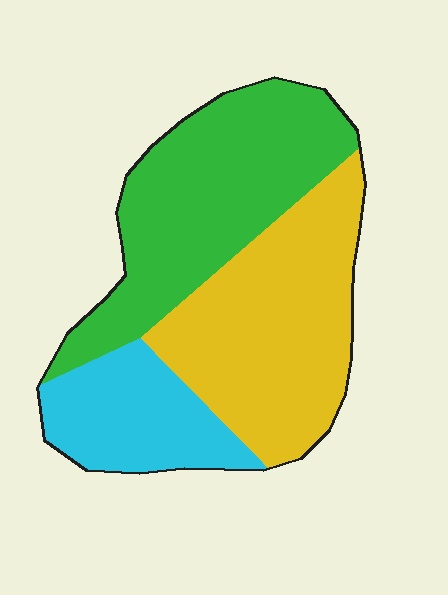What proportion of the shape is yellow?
Yellow takes up about two fifths (2/5) of the shape.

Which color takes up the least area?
Cyan, at roughly 20%.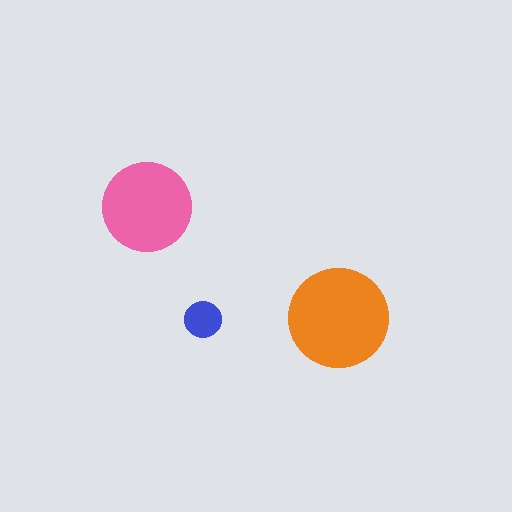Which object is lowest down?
The blue circle is bottommost.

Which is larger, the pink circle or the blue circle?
The pink one.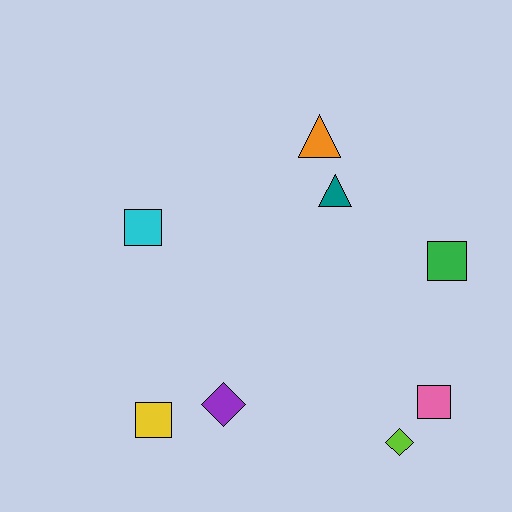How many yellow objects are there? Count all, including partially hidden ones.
There is 1 yellow object.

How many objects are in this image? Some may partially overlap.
There are 8 objects.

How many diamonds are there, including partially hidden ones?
There are 2 diamonds.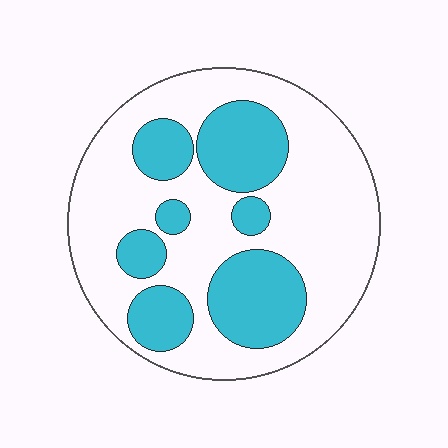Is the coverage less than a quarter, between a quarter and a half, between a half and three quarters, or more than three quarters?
Between a quarter and a half.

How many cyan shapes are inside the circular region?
7.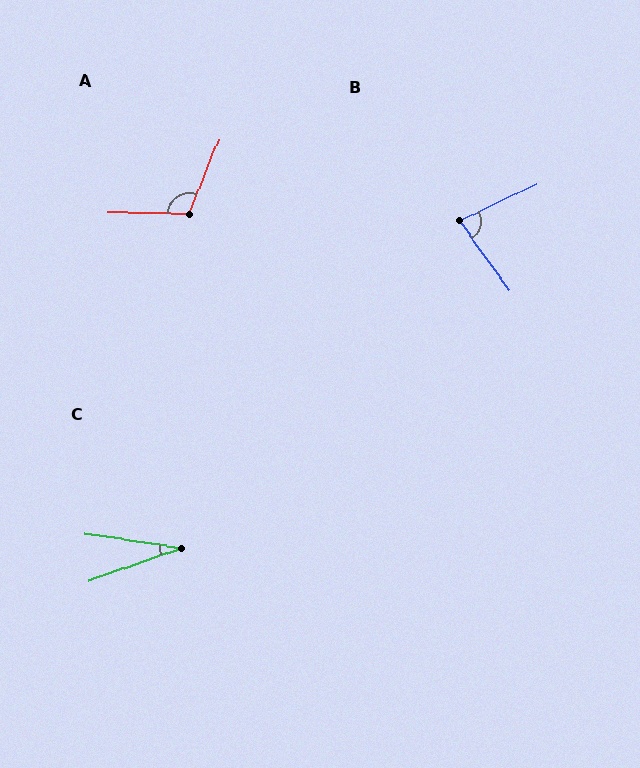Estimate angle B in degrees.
Approximately 80 degrees.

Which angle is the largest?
A, at approximately 110 degrees.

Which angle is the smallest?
C, at approximately 28 degrees.